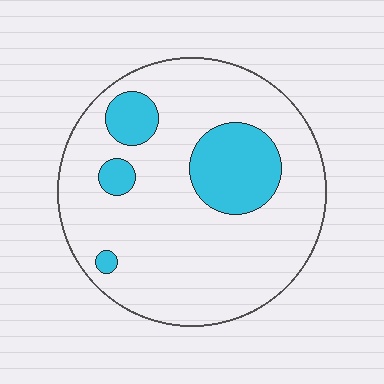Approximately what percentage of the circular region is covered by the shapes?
Approximately 20%.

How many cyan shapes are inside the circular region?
4.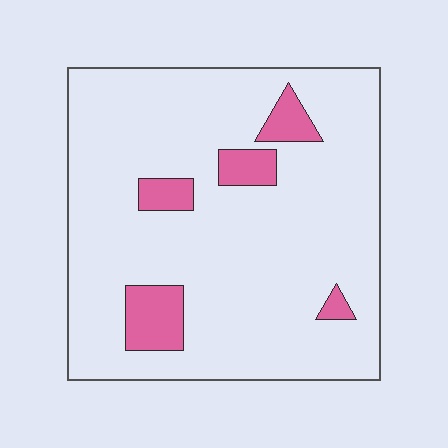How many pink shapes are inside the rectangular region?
5.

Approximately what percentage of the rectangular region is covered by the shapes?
Approximately 10%.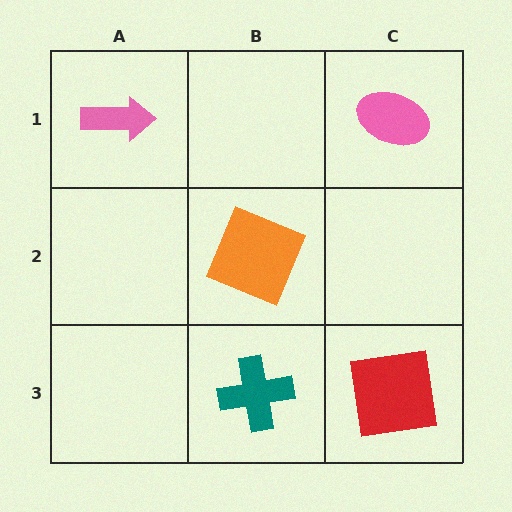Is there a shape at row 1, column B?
No, that cell is empty.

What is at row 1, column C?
A pink ellipse.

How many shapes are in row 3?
2 shapes.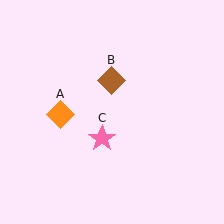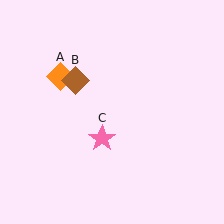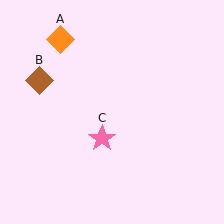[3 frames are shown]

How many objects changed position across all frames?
2 objects changed position: orange diamond (object A), brown diamond (object B).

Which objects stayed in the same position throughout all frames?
Pink star (object C) remained stationary.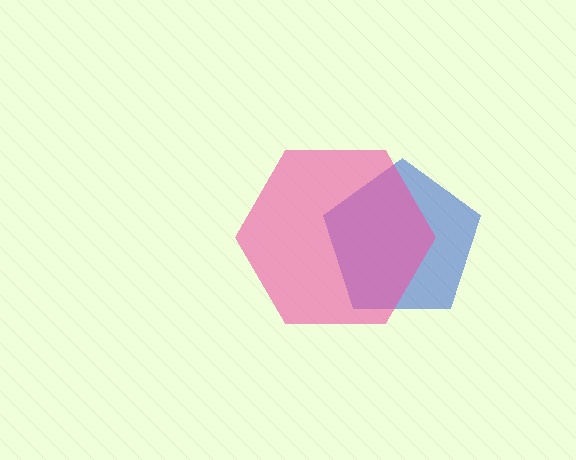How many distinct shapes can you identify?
There are 2 distinct shapes: a blue pentagon, a pink hexagon.